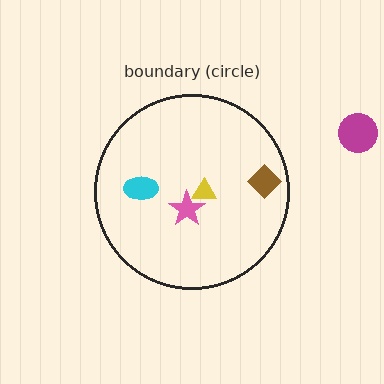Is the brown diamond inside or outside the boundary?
Inside.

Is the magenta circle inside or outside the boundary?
Outside.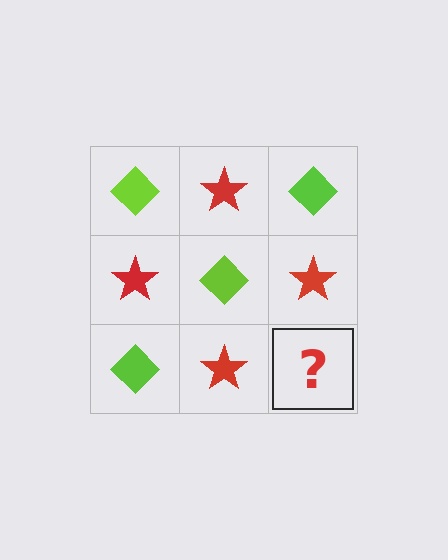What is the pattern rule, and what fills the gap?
The rule is that it alternates lime diamond and red star in a checkerboard pattern. The gap should be filled with a lime diamond.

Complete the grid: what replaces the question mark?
The question mark should be replaced with a lime diamond.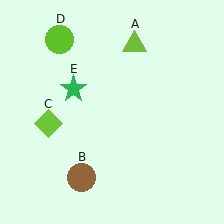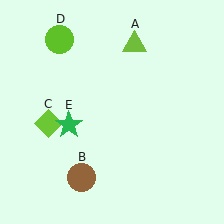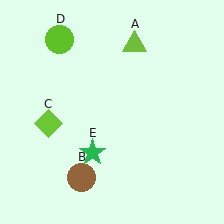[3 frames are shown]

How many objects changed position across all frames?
1 object changed position: green star (object E).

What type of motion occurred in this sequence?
The green star (object E) rotated counterclockwise around the center of the scene.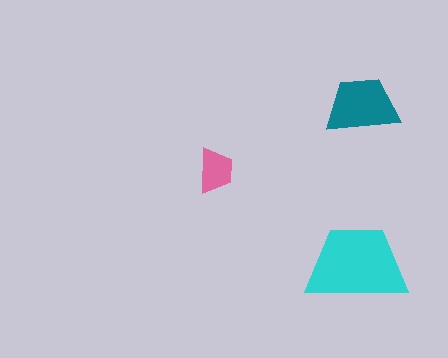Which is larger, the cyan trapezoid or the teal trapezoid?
The cyan one.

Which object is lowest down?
The cyan trapezoid is bottommost.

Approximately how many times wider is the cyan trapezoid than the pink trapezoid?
About 2 times wider.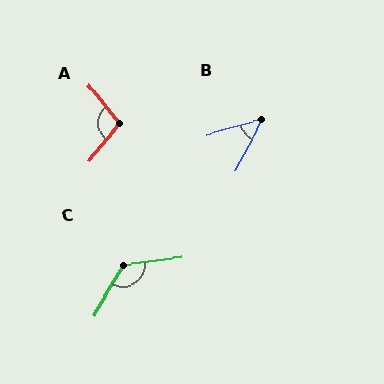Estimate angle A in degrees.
Approximately 101 degrees.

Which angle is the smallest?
B, at approximately 46 degrees.